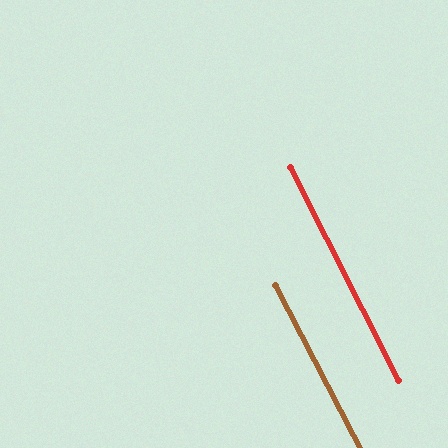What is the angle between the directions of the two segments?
Approximately 0 degrees.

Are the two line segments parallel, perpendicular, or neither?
Parallel — their directions differ by only 0.5°.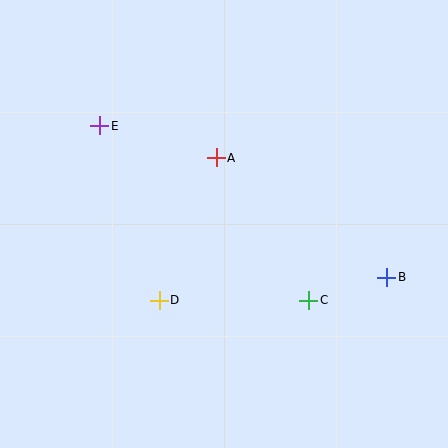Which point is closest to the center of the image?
Point A at (216, 158) is closest to the center.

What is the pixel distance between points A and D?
The distance between A and D is 154 pixels.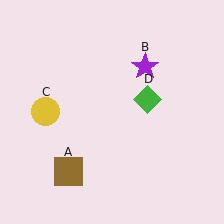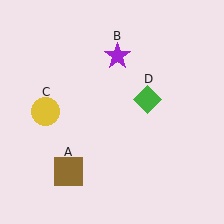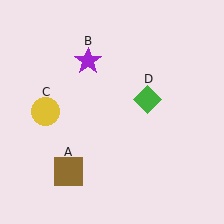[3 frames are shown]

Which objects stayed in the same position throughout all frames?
Brown square (object A) and yellow circle (object C) and green diamond (object D) remained stationary.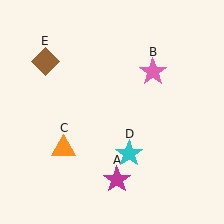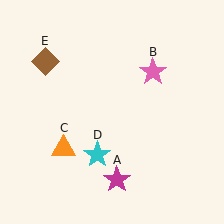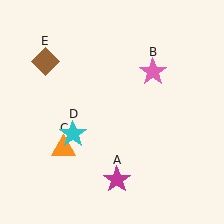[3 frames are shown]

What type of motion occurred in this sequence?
The cyan star (object D) rotated clockwise around the center of the scene.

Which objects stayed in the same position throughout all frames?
Magenta star (object A) and pink star (object B) and orange triangle (object C) and brown diamond (object E) remained stationary.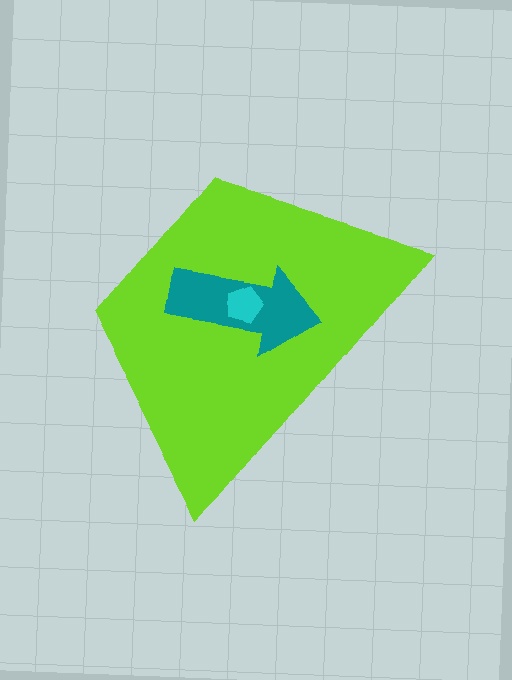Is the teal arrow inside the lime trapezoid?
Yes.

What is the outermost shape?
The lime trapezoid.